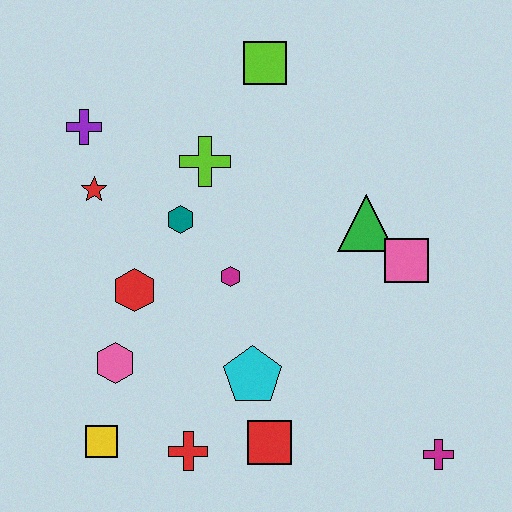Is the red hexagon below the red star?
Yes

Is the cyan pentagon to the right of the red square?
No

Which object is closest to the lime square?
The lime cross is closest to the lime square.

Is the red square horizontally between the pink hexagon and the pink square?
Yes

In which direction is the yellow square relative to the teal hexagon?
The yellow square is below the teal hexagon.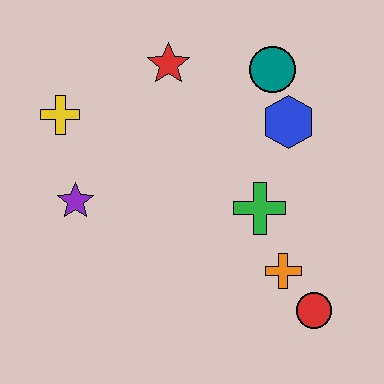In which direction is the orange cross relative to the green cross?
The orange cross is below the green cross.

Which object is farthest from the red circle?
The yellow cross is farthest from the red circle.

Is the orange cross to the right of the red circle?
No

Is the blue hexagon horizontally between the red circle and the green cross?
Yes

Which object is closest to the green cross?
The orange cross is closest to the green cross.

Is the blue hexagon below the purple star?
No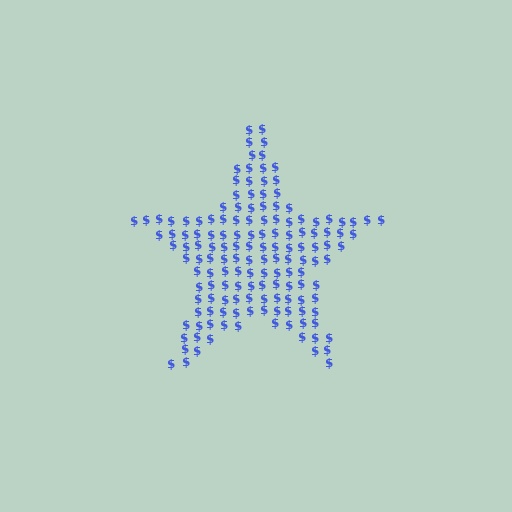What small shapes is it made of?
It is made of small dollar signs.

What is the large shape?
The large shape is a star.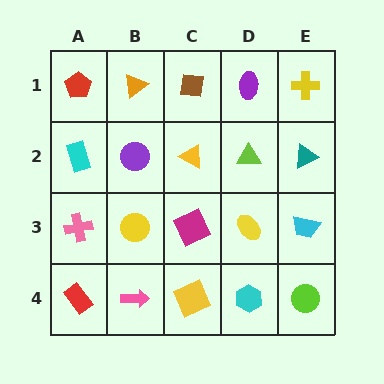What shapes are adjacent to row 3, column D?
A lime triangle (row 2, column D), a cyan hexagon (row 4, column D), a magenta square (row 3, column C), a cyan trapezoid (row 3, column E).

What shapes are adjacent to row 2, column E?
A yellow cross (row 1, column E), a cyan trapezoid (row 3, column E), a lime triangle (row 2, column D).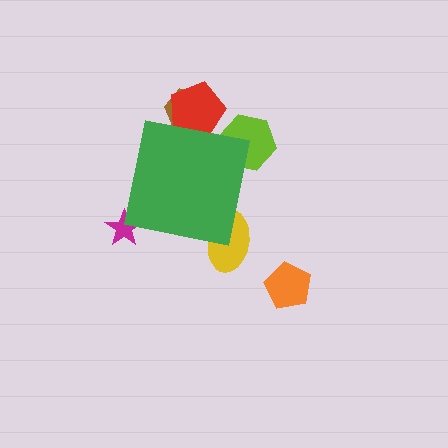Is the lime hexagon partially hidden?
Yes, the lime hexagon is partially hidden behind the green square.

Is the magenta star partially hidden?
Yes, the magenta star is partially hidden behind the green square.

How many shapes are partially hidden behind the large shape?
5 shapes are partially hidden.